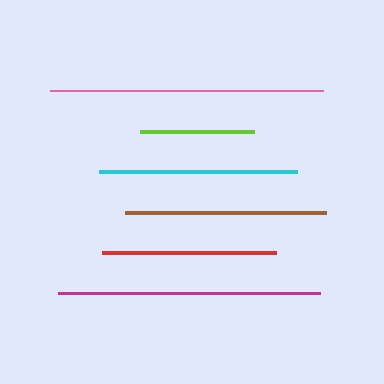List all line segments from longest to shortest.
From longest to shortest: pink, magenta, brown, cyan, red, lime.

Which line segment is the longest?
The pink line is the longest at approximately 274 pixels.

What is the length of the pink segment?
The pink segment is approximately 274 pixels long.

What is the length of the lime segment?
The lime segment is approximately 114 pixels long.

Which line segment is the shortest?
The lime line is the shortest at approximately 114 pixels.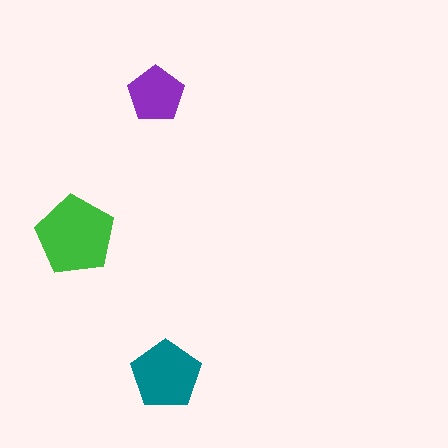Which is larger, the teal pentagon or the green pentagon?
The green one.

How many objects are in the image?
There are 3 objects in the image.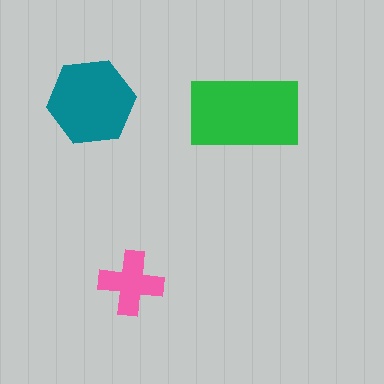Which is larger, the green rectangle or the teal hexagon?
The green rectangle.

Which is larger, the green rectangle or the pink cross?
The green rectangle.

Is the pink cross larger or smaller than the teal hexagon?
Smaller.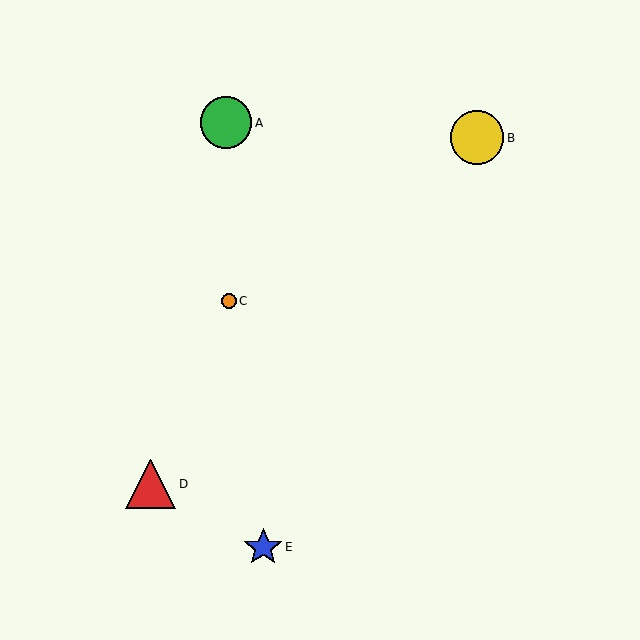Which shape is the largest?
The yellow circle (labeled B) is the largest.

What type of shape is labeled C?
Shape C is an orange circle.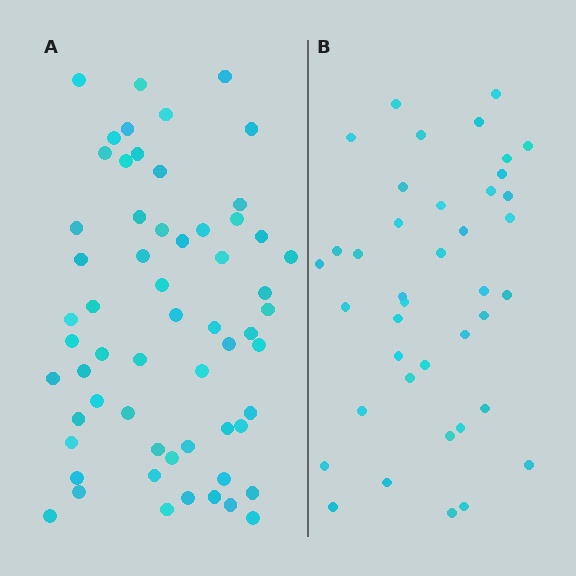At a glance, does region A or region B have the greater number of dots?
Region A (the left region) has more dots.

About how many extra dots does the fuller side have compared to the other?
Region A has approximately 20 more dots than region B.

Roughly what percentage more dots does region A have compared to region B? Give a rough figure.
About 50% more.